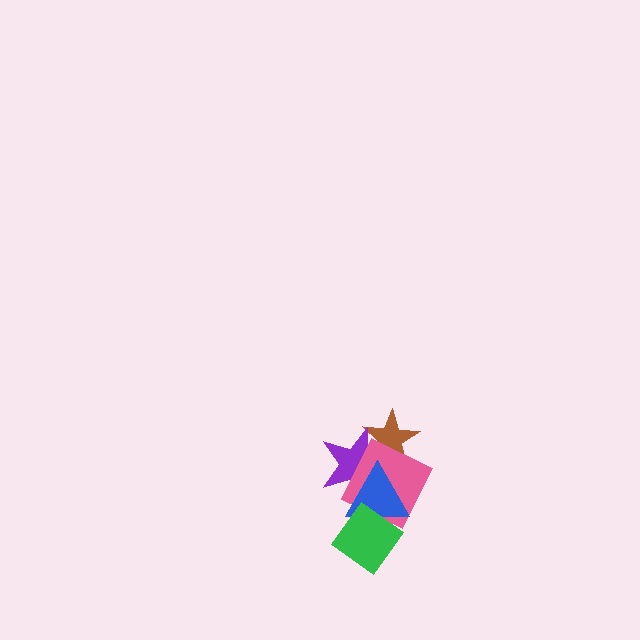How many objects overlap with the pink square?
4 objects overlap with the pink square.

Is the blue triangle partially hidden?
Yes, it is partially covered by another shape.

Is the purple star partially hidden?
Yes, it is partially covered by another shape.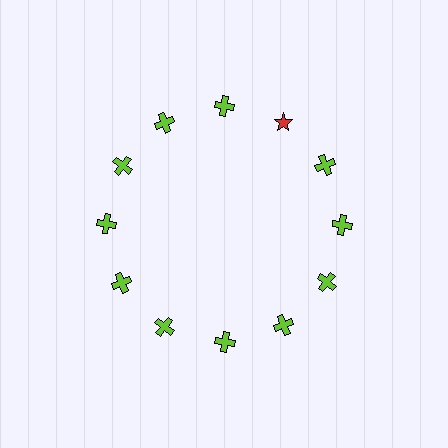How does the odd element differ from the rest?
It differs in both color (red instead of lime) and shape (star instead of cross).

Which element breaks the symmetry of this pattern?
The red star at roughly the 1 o'clock position breaks the symmetry. All other shapes are lime crosses.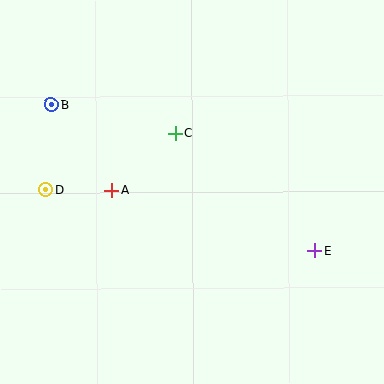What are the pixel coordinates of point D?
Point D is at (46, 190).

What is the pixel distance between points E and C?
The distance between E and C is 183 pixels.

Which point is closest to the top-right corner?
Point C is closest to the top-right corner.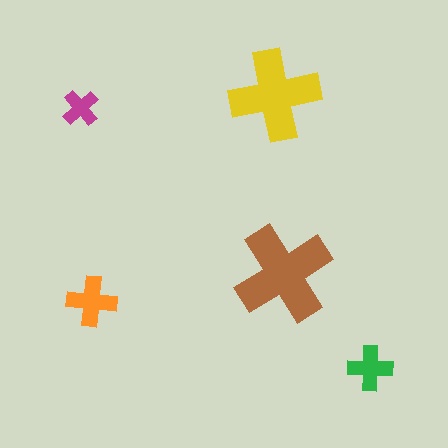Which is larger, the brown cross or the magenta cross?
The brown one.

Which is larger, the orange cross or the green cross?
The orange one.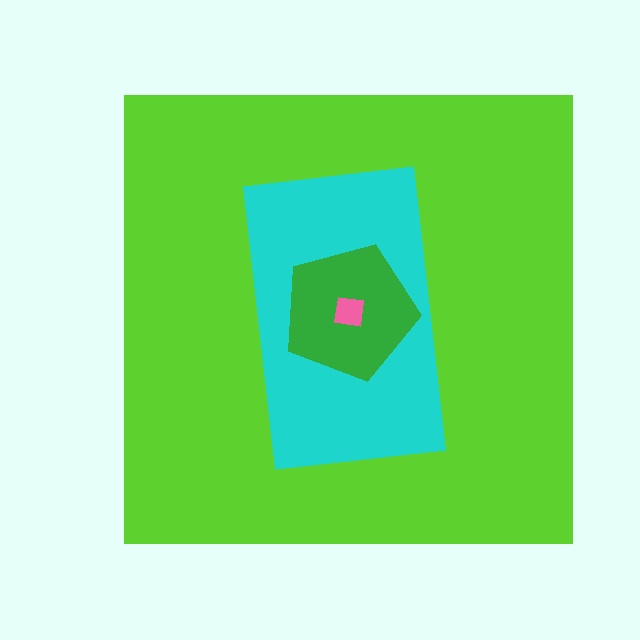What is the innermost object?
The pink square.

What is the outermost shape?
The lime square.